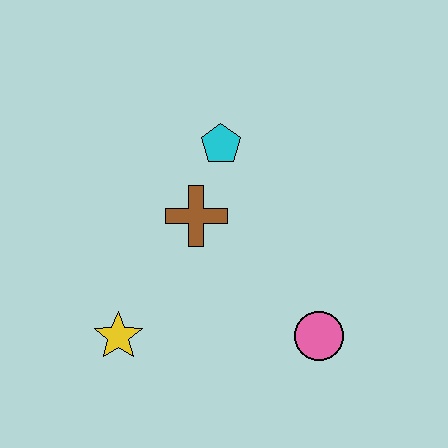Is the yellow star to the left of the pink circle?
Yes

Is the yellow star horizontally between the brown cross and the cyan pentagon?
No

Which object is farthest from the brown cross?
The pink circle is farthest from the brown cross.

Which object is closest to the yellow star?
The brown cross is closest to the yellow star.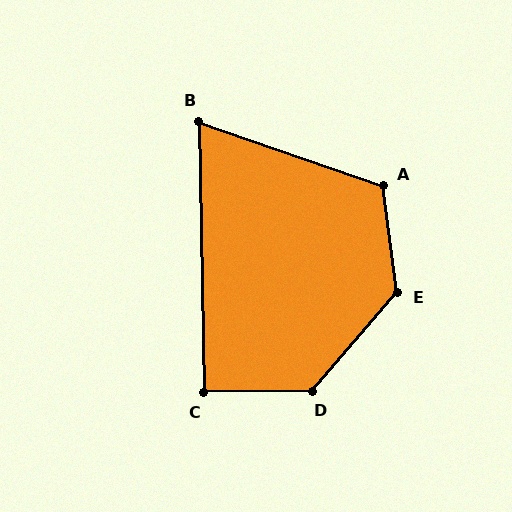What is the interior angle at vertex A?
Approximately 116 degrees (obtuse).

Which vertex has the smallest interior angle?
B, at approximately 70 degrees.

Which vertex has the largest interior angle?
E, at approximately 132 degrees.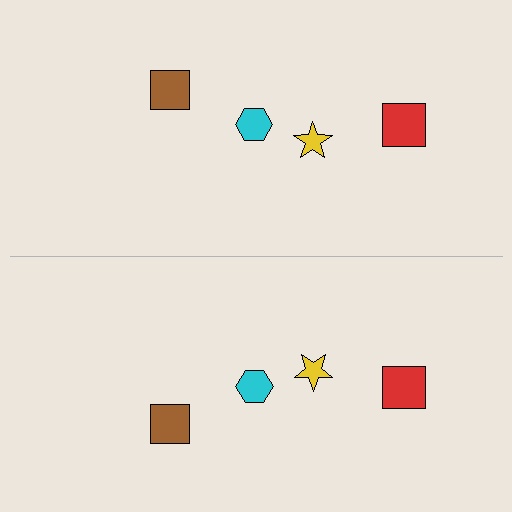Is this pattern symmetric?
Yes, this pattern has bilateral (reflection) symmetry.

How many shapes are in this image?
There are 8 shapes in this image.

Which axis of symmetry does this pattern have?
The pattern has a horizontal axis of symmetry running through the center of the image.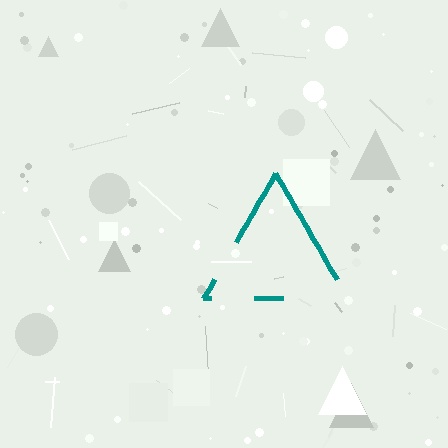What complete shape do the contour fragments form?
The contour fragments form a triangle.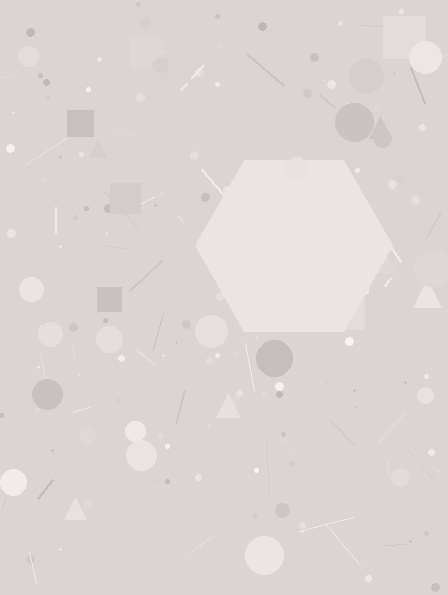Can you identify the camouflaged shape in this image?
The camouflaged shape is a hexagon.